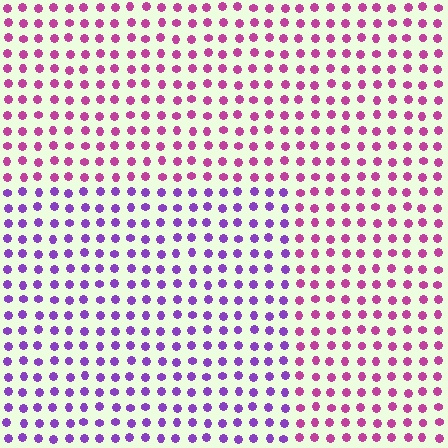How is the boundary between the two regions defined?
The boundary is defined purely by a slight shift in hue (about 42 degrees). Spacing, size, and orientation are identical on both sides.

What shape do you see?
I see a rectangle.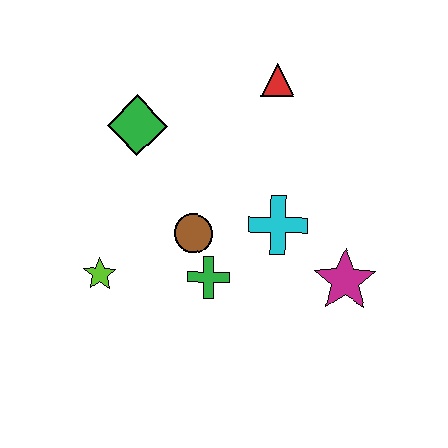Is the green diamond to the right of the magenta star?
No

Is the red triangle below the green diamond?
No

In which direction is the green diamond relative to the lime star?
The green diamond is above the lime star.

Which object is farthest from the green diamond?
The magenta star is farthest from the green diamond.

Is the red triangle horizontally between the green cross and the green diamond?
No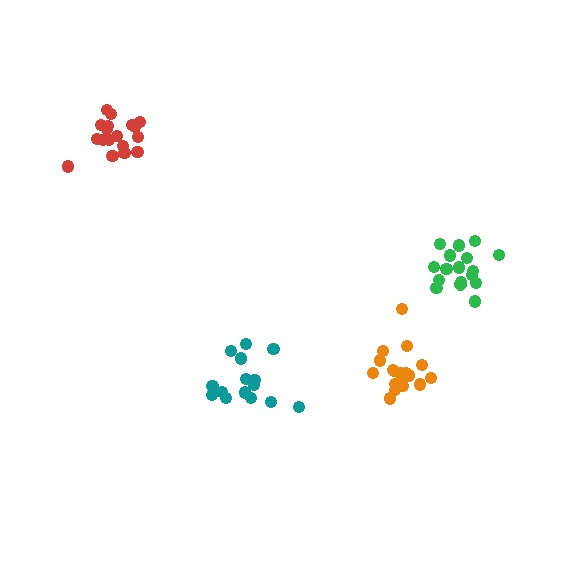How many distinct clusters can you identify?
There are 4 distinct clusters.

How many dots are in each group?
Group 1: 18 dots, Group 2: 18 dots, Group 3: 17 dots, Group 4: 15 dots (68 total).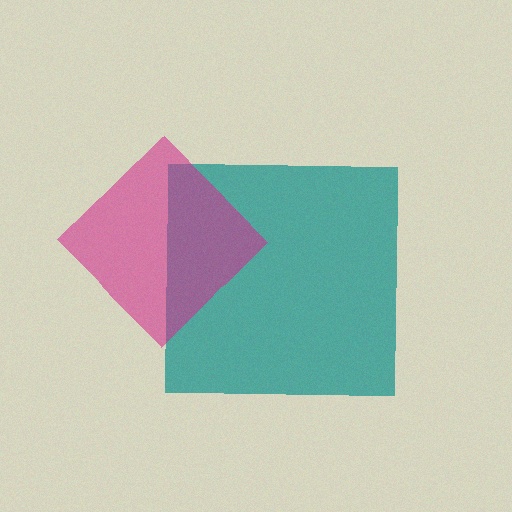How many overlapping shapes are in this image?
There are 2 overlapping shapes in the image.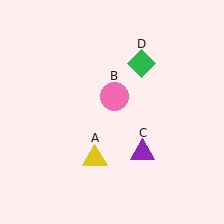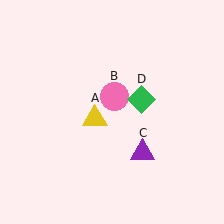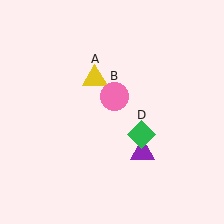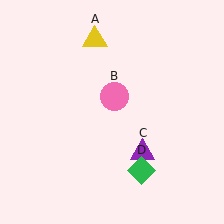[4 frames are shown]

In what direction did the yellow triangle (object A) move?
The yellow triangle (object A) moved up.